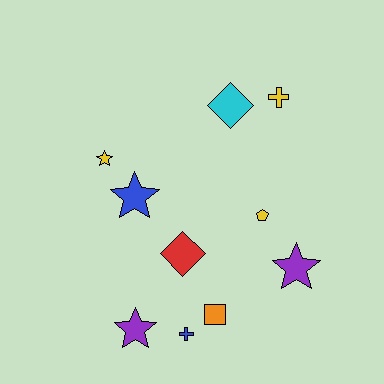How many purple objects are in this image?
There are 2 purple objects.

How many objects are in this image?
There are 10 objects.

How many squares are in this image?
There is 1 square.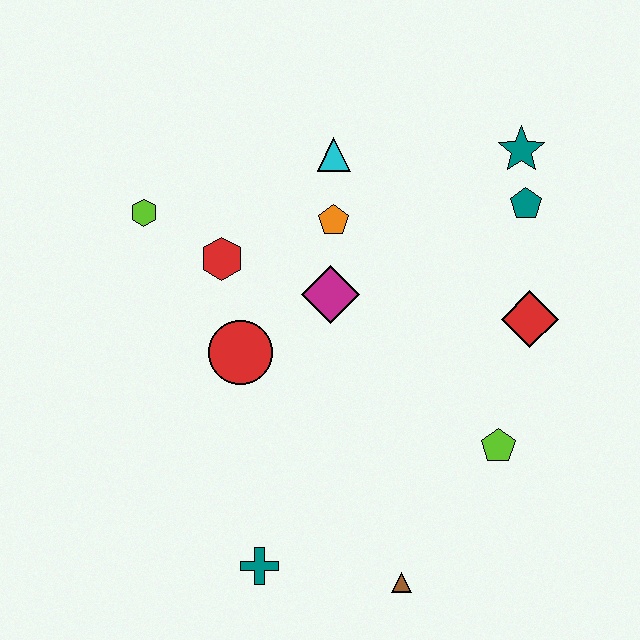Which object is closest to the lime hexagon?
The red hexagon is closest to the lime hexagon.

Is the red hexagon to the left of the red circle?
Yes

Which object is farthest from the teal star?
The teal cross is farthest from the teal star.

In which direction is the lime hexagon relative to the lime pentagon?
The lime hexagon is to the left of the lime pentagon.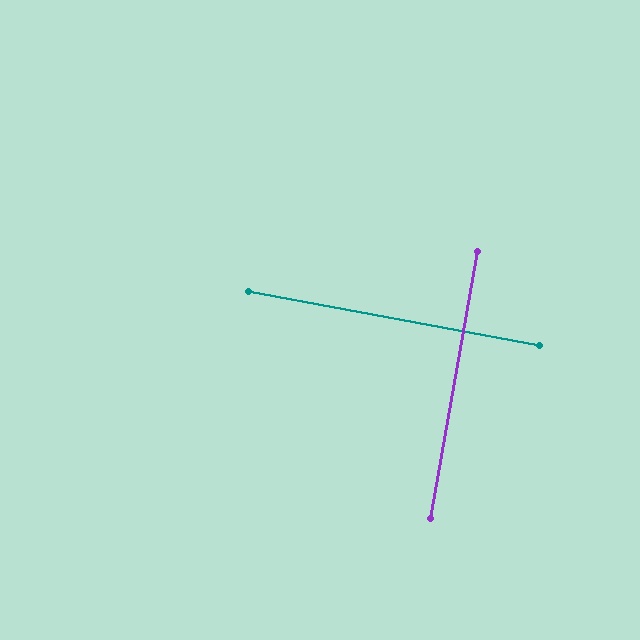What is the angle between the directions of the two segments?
Approximately 89 degrees.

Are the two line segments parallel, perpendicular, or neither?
Perpendicular — they meet at approximately 89°.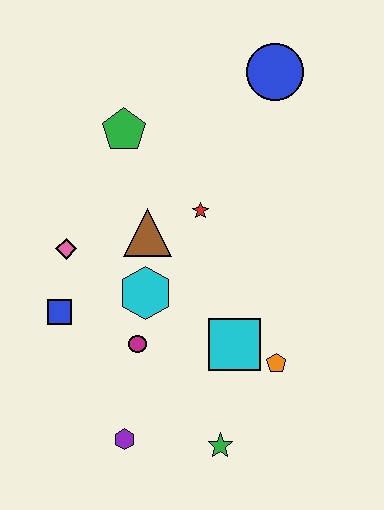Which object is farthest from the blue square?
The blue circle is farthest from the blue square.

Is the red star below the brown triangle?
No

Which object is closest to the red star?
The brown triangle is closest to the red star.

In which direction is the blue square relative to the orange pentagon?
The blue square is to the left of the orange pentagon.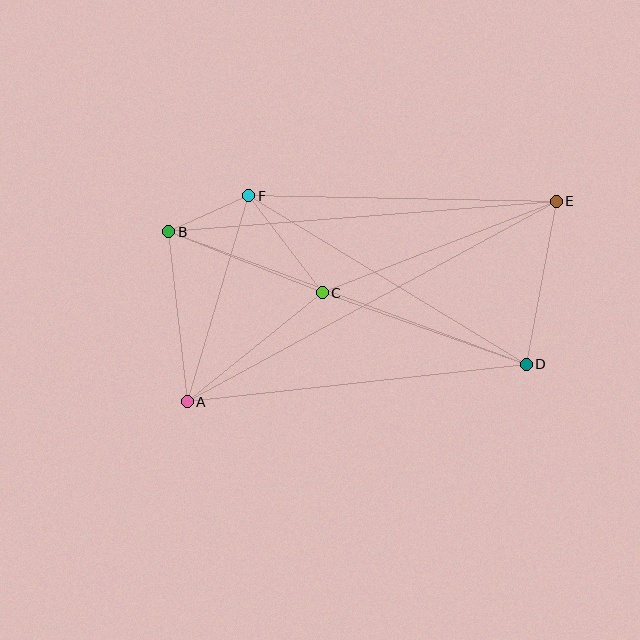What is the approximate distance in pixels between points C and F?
The distance between C and F is approximately 122 pixels.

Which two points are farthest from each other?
Points A and E are farthest from each other.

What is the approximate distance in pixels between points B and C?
The distance between B and C is approximately 165 pixels.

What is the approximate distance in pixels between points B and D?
The distance between B and D is approximately 381 pixels.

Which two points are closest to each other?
Points B and F are closest to each other.